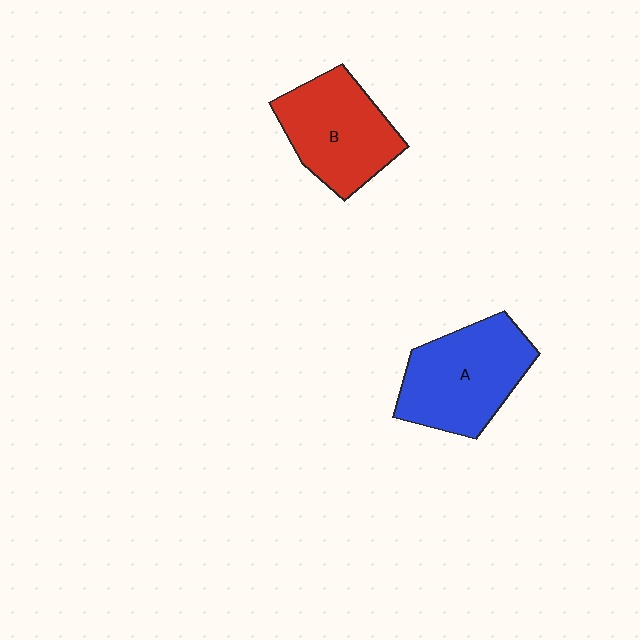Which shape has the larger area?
Shape A (blue).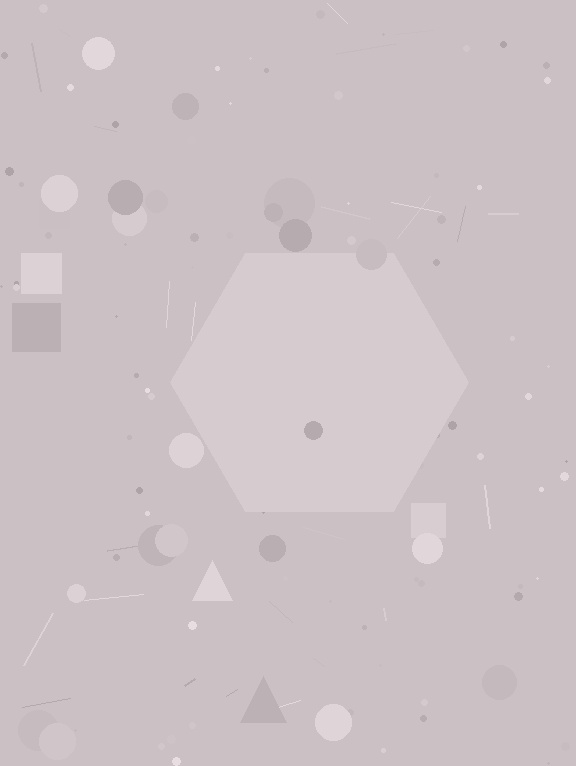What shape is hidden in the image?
A hexagon is hidden in the image.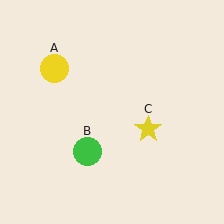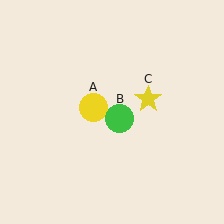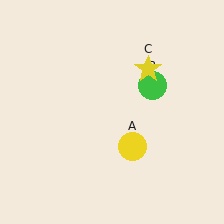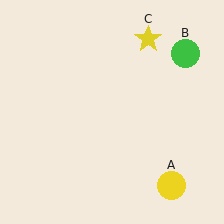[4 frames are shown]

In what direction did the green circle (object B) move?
The green circle (object B) moved up and to the right.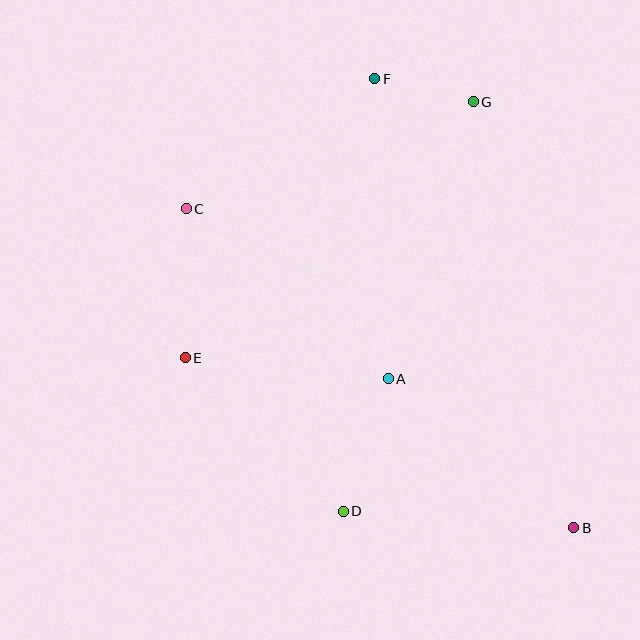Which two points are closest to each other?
Points F and G are closest to each other.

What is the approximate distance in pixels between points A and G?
The distance between A and G is approximately 290 pixels.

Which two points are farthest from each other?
Points B and C are farthest from each other.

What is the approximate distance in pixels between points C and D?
The distance between C and D is approximately 341 pixels.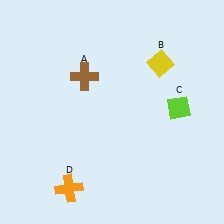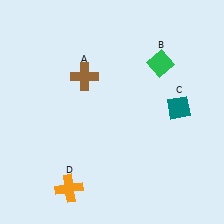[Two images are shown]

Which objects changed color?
B changed from yellow to green. C changed from lime to teal.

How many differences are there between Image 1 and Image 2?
There are 2 differences between the two images.